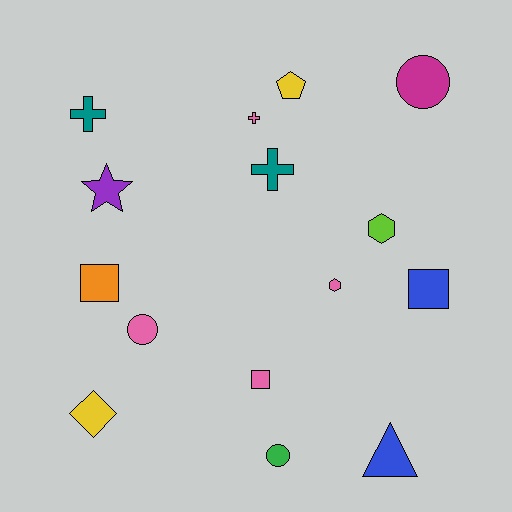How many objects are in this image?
There are 15 objects.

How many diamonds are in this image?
There is 1 diamond.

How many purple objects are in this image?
There is 1 purple object.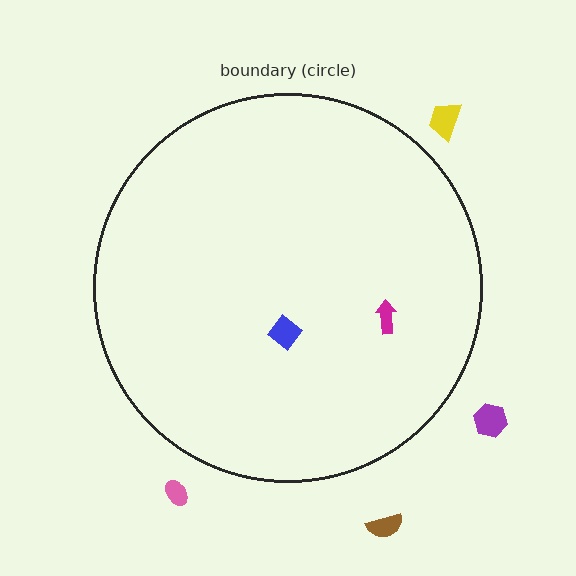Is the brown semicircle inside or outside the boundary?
Outside.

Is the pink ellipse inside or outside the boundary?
Outside.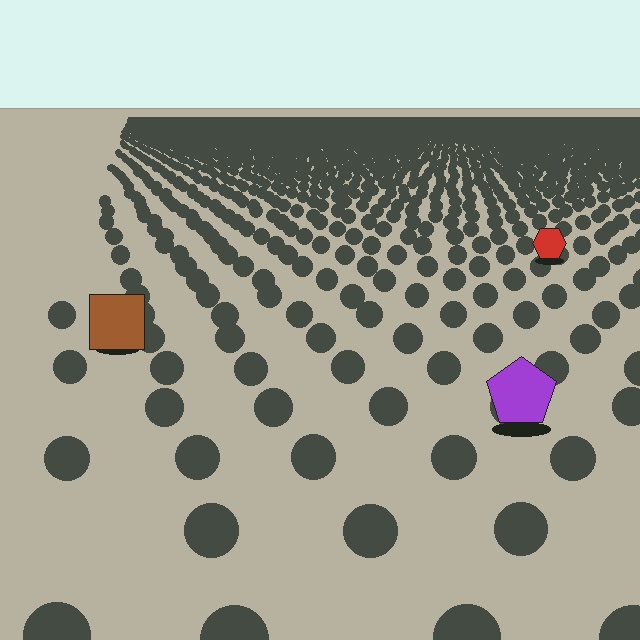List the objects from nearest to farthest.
From nearest to farthest: the purple pentagon, the brown square, the red hexagon.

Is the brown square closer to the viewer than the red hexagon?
Yes. The brown square is closer — you can tell from the texture gradient: the ground texture is coarser near it.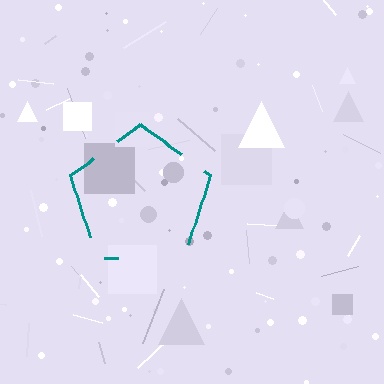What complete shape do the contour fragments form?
The contour fragments form a pentagon.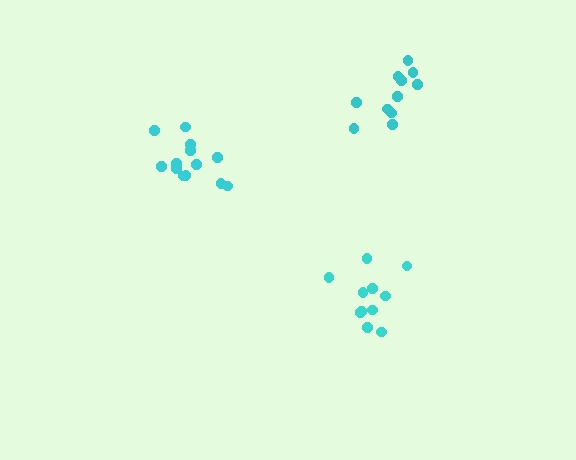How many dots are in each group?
Group 1: 13 dots, Group 2: 11 dots, Group 3: 11 dots (35 total).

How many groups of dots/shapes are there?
There are 3 groups.